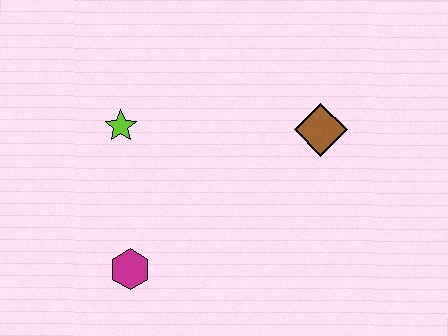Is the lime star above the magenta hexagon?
Yes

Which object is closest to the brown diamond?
The lime star is closest to the brown diamond.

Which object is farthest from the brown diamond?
The magenta hexagon is farthest from the brown diamond.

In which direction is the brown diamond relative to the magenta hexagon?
The brown diamond is to the right of the magenta hexagon.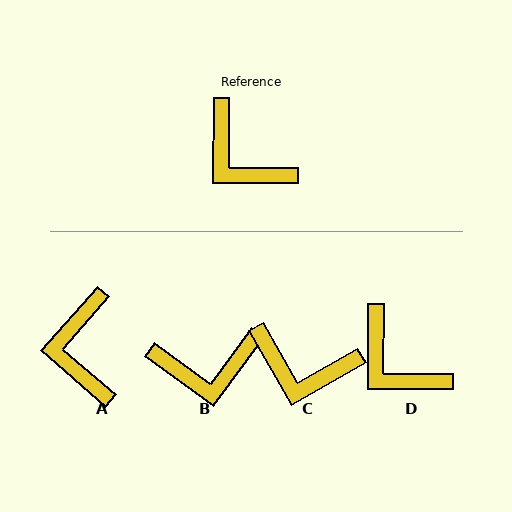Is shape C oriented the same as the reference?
No, it is off by about 30 degrees.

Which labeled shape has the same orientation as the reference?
D.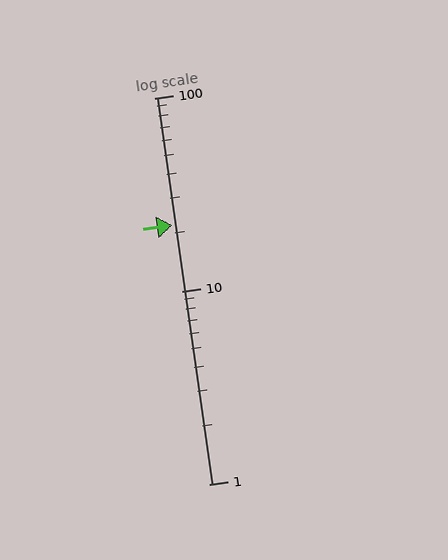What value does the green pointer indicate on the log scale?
The pointer indicates approximately 22.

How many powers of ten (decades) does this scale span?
The scale spans 2 decades, from 1 to 100.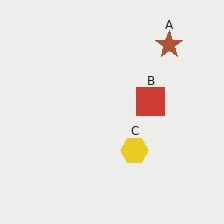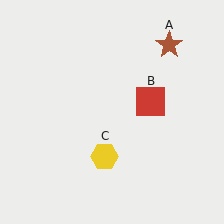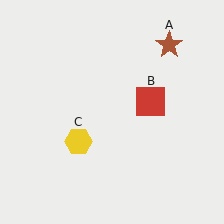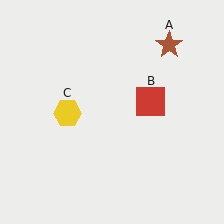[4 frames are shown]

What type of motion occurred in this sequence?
The yellow hexagon (object C) rotated clockwise around the center of the scene.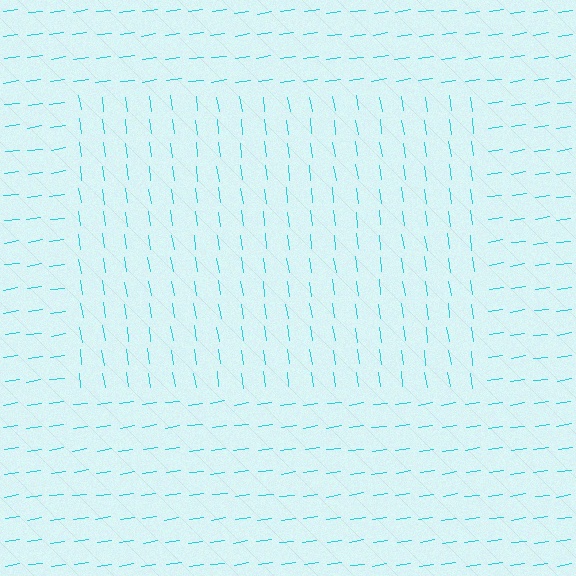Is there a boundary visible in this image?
Yes, there is a texture boundary formed by a change in line orientation.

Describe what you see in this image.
The image is filled with small cyan line segments. A rectangle region in the image has lines oriented differently from the surrounding lines, creating a visible texture boundary.